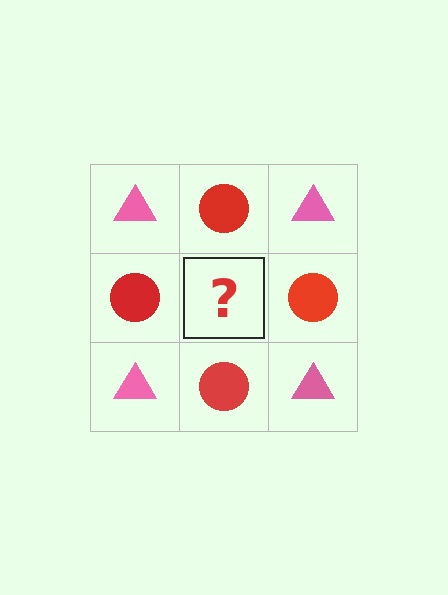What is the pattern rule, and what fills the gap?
The rule is that it alternates pink triangle and red circle in a checkerboard pattern. The gap should be filled with a pink triangle.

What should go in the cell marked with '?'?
The missing cell should contain a pink triangle.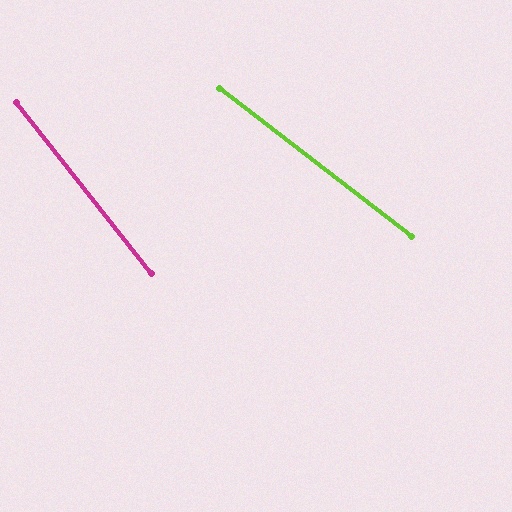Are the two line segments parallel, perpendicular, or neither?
Neither parallel nor perpendicular — they differ by about 14°.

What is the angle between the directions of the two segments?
Approximately 14 degrees.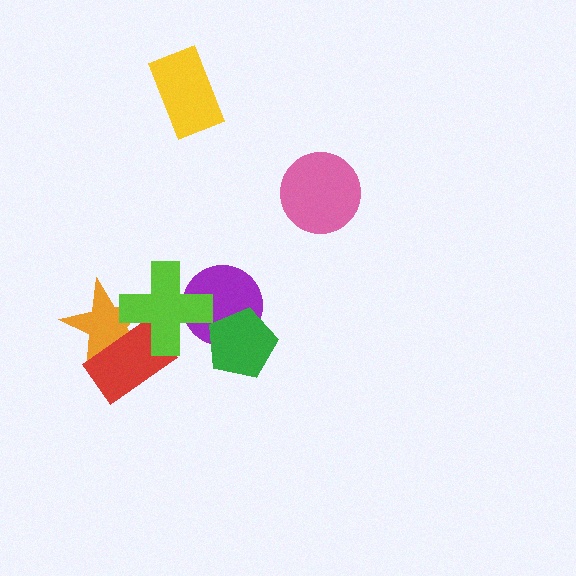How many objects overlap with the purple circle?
2 objects overlap with the purple circle.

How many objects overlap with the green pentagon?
1 object overlaps with the green pentagon.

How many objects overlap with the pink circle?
0 objects overlap with the pink circle.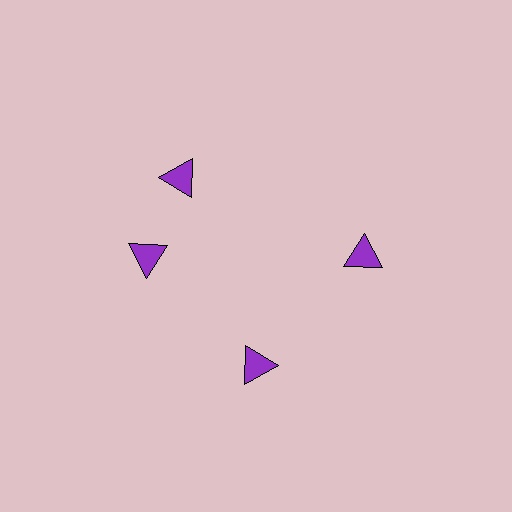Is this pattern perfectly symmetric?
No. The 4 purple triangles are arranged in a ring, but one element near the 12 o'clock position is rotated out of alignment along the ring, breaking the 4-fold rotational symmetry.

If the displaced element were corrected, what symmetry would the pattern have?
It would have 4-fold rotational symmetry — the pattern would map onto itself every 90 degrees.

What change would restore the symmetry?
The symmetry would be restored by rotating it back into even spacing with its neighbors so that all 4 triangles sit at equal angles and equal distance from the center.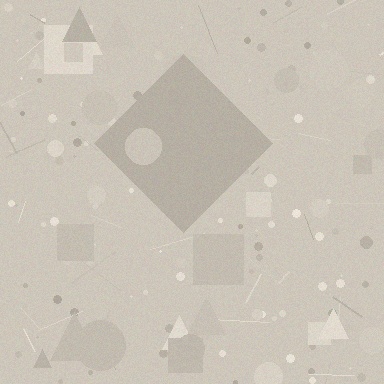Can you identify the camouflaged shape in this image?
The camouflaged shape is a diamond.